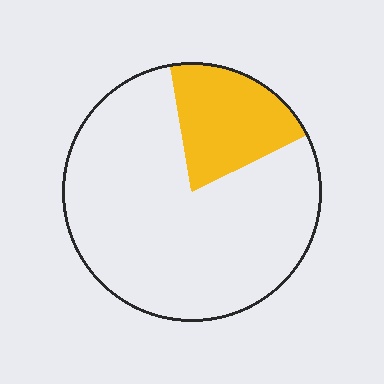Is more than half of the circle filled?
No.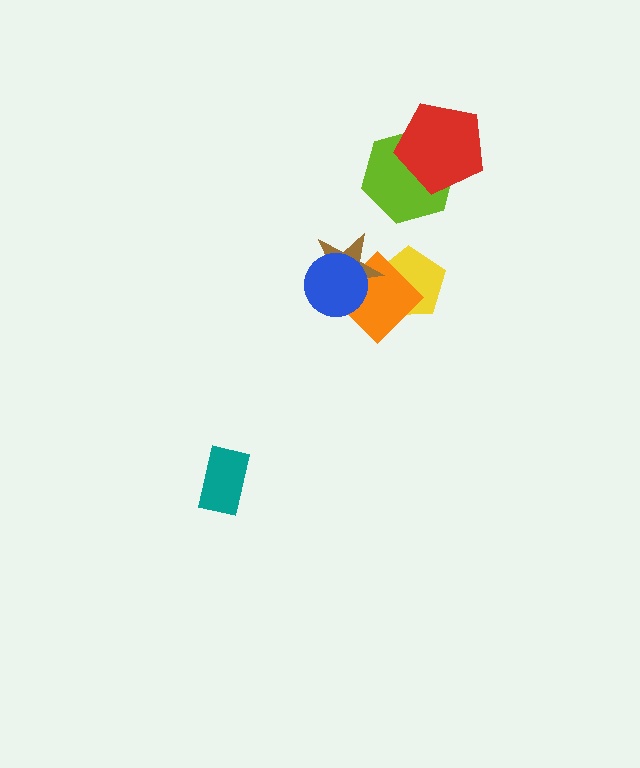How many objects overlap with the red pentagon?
1 object overlaps with the red pentagon.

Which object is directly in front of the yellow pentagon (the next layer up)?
The orange diamond is directly in front of the yellow pentagon.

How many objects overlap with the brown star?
3 objects overlap with the brown star.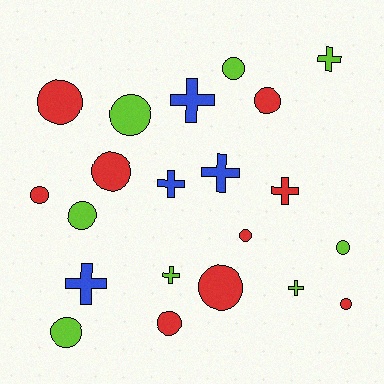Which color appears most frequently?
Red, with 9 objects.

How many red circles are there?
There are 8 red circles.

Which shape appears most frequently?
Circle, with 13 objects.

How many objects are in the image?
There are 21 objects.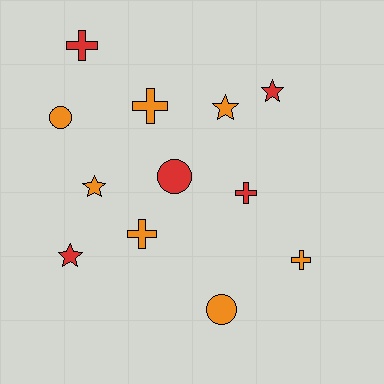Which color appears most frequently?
Orange, with 7 objects.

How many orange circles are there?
There are 2 orange circles.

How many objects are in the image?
There are 12 objects.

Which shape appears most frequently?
Cross, with 5 objects.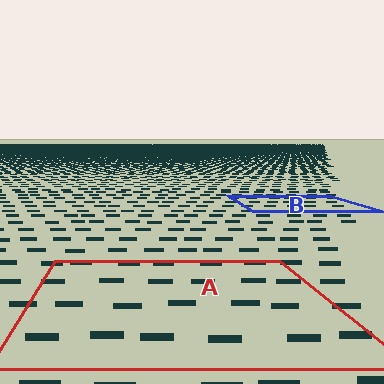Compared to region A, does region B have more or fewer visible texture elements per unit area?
Region B has more texture elements per unit area — they are packed more densely because it is farther away.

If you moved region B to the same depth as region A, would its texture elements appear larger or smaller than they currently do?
They would appear larger. At a closer depth, the same texture elements are projected at a bigger on-screen size.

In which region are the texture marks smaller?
The texture marks are smaller in region B, because it is farther away.